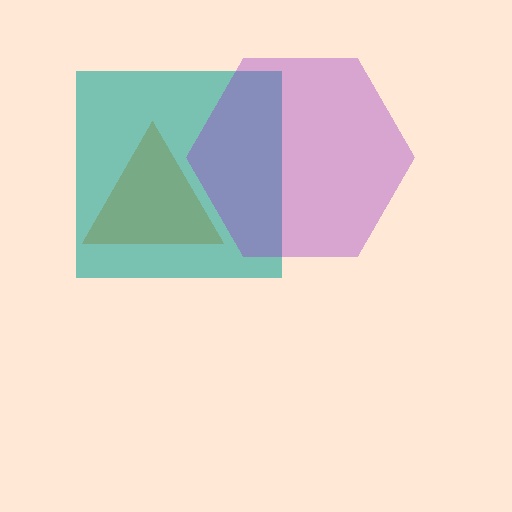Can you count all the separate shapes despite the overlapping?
Yes, there are 3 separate shapes.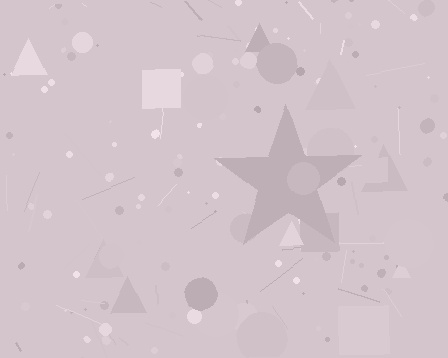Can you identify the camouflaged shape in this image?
The camouflaged shape is a star.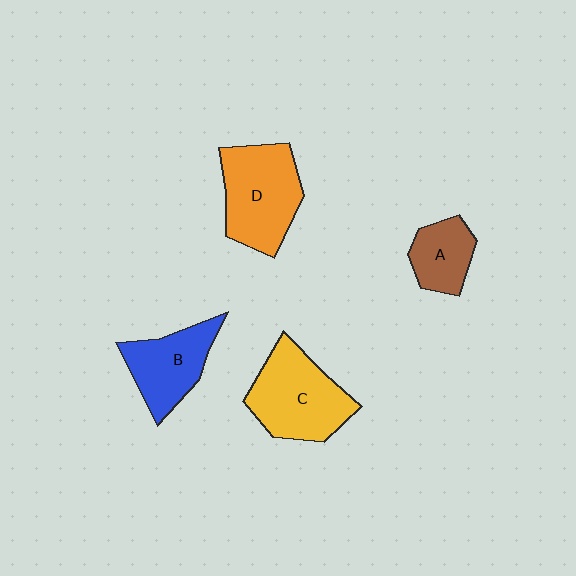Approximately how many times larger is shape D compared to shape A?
Approximately 1.9 times.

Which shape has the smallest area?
Shape A (brown).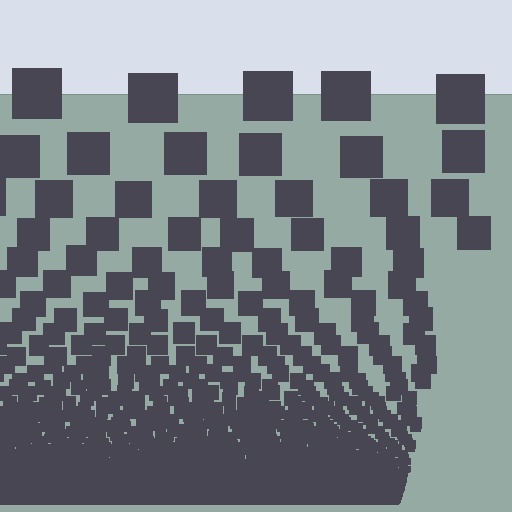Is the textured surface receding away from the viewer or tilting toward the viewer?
The surface appears to tilt toward the viewer. Texture elements get larger and sparser toward the top.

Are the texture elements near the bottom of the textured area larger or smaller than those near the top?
Smaller. The gradient is inverted — elements near the bottom are smaller and denser.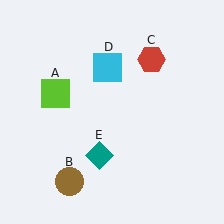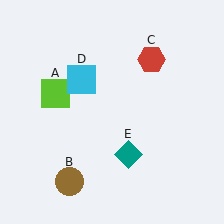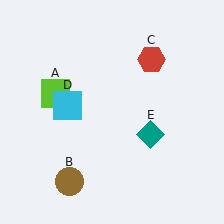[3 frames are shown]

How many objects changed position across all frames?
2 objects changed position: cyan square (object D), teal diamond (object E).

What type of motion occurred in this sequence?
The cyan square (object D), teal diamond (object E) rotated counterclockwise around the center of the scene.